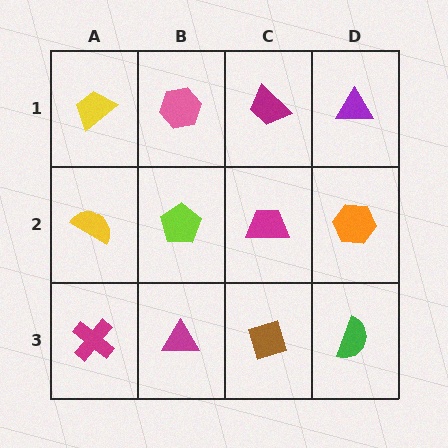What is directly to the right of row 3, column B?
A brown diamond.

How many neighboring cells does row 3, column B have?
3.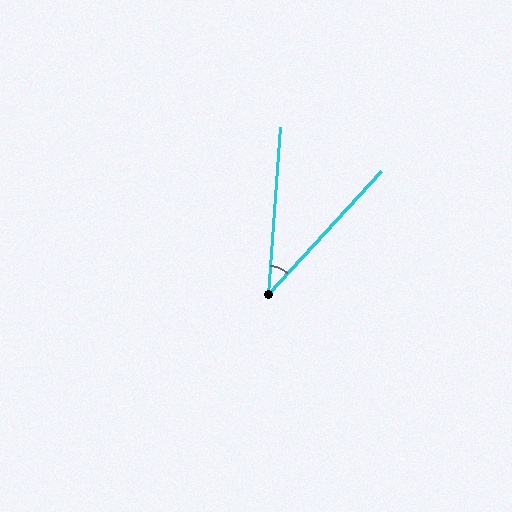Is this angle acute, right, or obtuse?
It is acute.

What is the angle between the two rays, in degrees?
Approximately 38 degrees.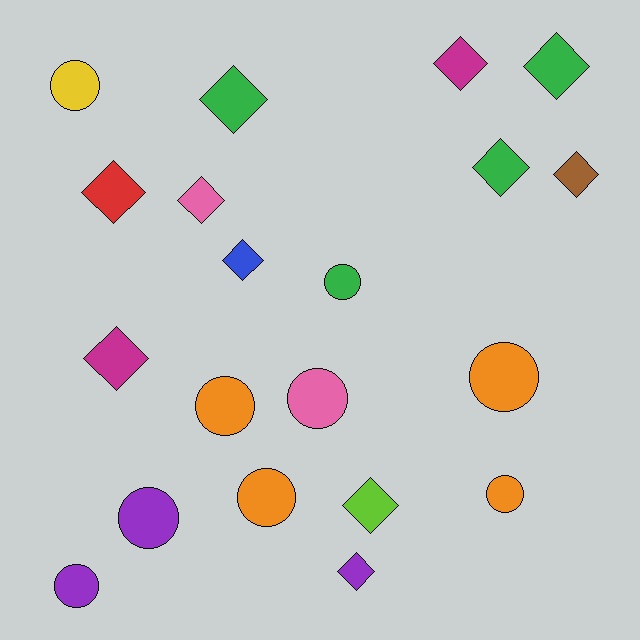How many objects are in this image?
There are 20 objects.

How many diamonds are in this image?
There are 11 diamonds.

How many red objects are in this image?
There is 1 red object.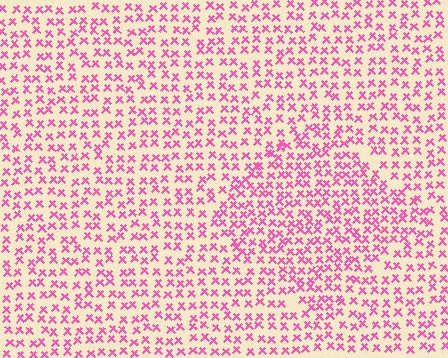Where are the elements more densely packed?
The elements are more densely packed inside the diamond boundary.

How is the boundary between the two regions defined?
The boundary is defined by a change in element density (approximately 1.5x ratio). All elements are the same color, size, and shape.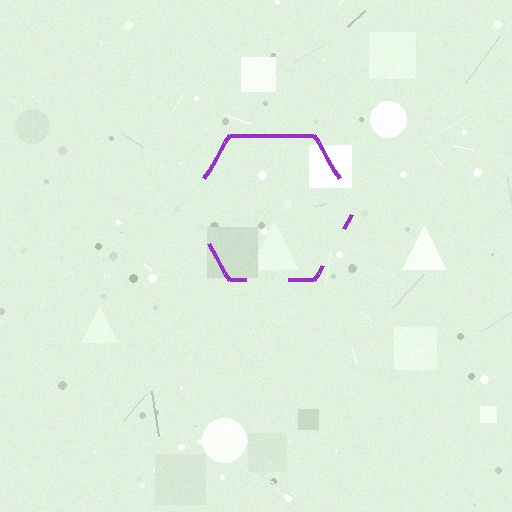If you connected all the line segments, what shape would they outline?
They would outline a hexagon.